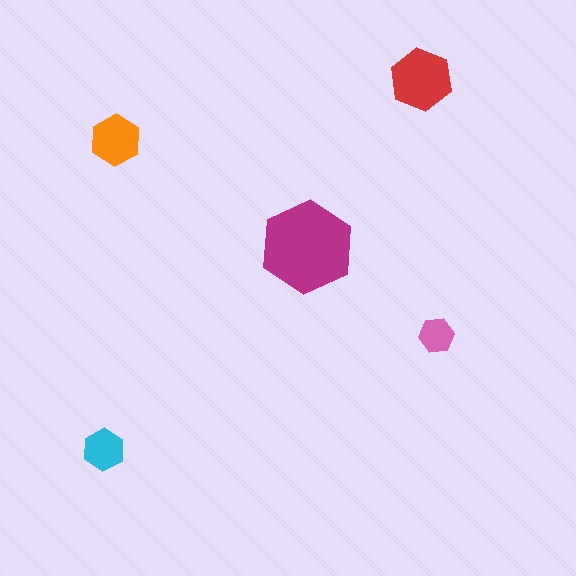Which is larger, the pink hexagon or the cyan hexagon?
The cyan one.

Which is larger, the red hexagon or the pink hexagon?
The red one.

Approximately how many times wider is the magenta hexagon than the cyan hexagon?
About 2 times wider.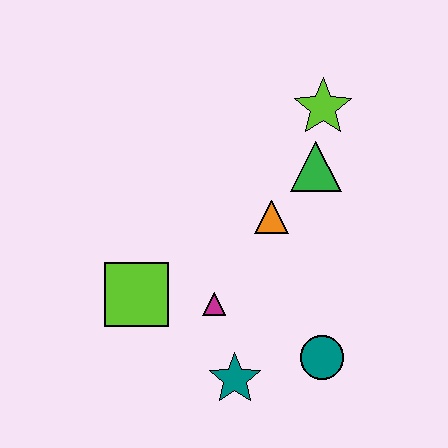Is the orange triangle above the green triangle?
No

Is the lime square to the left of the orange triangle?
Yes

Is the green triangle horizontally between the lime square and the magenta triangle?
No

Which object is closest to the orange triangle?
The green triangle is closest to the orange triangle.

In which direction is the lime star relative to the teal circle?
The lime star is above the teal circle.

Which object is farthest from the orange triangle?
The teal star is farthest from the orange triangle.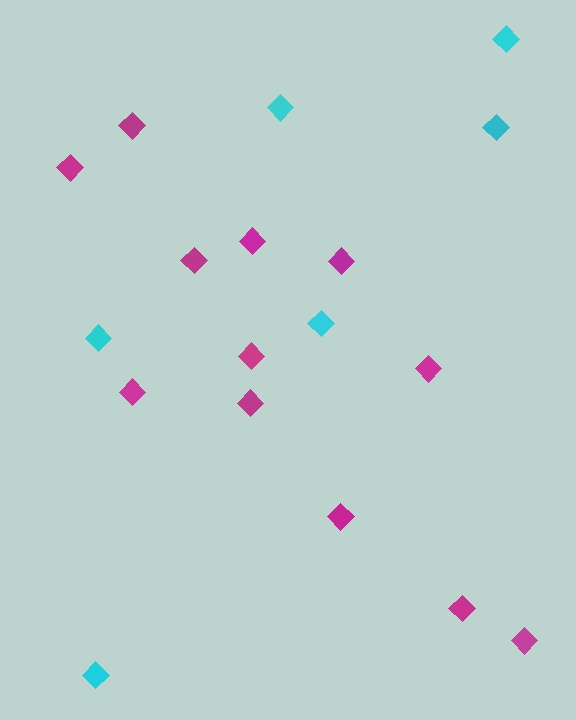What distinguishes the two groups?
There are 2 groups: one group of magenta diamonds (12) and one group of cyan diamonds (6).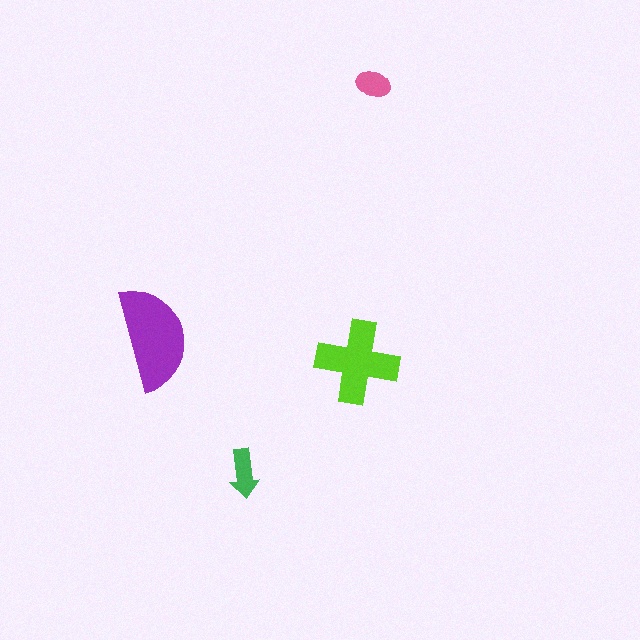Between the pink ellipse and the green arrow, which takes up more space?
The green arrow.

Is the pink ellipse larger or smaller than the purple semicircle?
Smaller.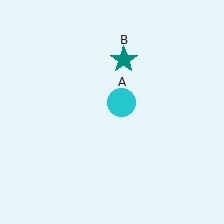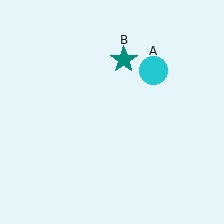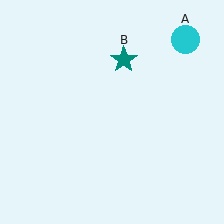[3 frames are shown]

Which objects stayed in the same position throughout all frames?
Teal star (object B) remained stationary.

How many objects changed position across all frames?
1 object changed position: cyan circle (object A).